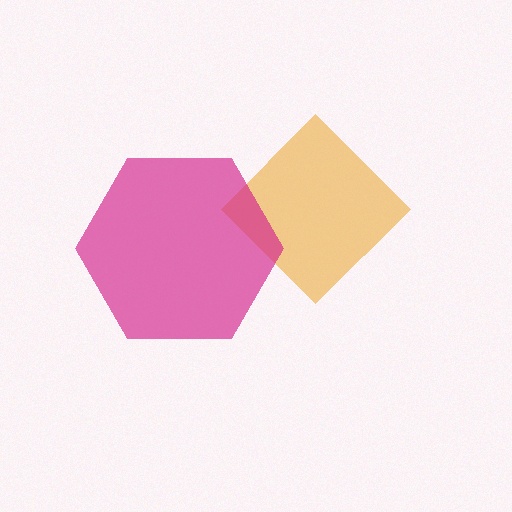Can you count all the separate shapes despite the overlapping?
Yes, there are 2 separate shapes.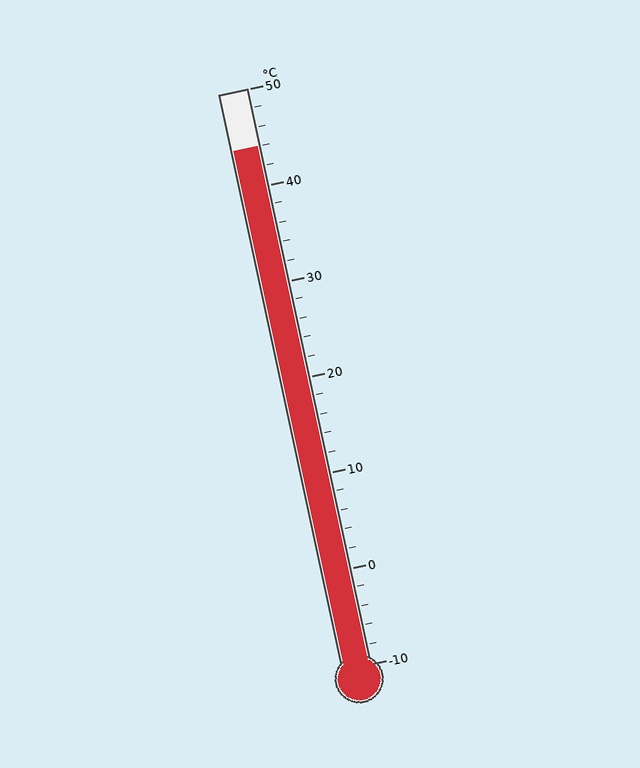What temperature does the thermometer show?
The thermometer shows approximately 44°C.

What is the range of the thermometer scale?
The thermometer scale ranges from -10°C to 50°C.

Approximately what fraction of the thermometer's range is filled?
The thermometer is filled to approximately 90% of its range.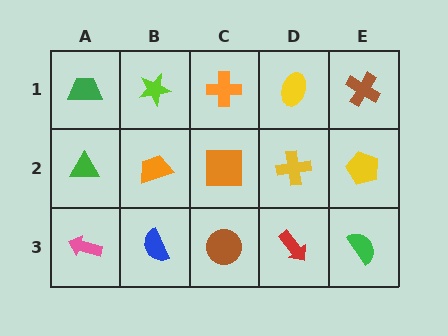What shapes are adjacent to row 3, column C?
An orange square (row 2, column C), a blue semicircle (row 3, column B), a red arrow (row 3, column D).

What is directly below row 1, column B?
An orange trapezoid.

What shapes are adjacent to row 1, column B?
An orange trapezoid (row 2, column B), a green trapezoid (row 1, column A), an orange cross (row 1, column C).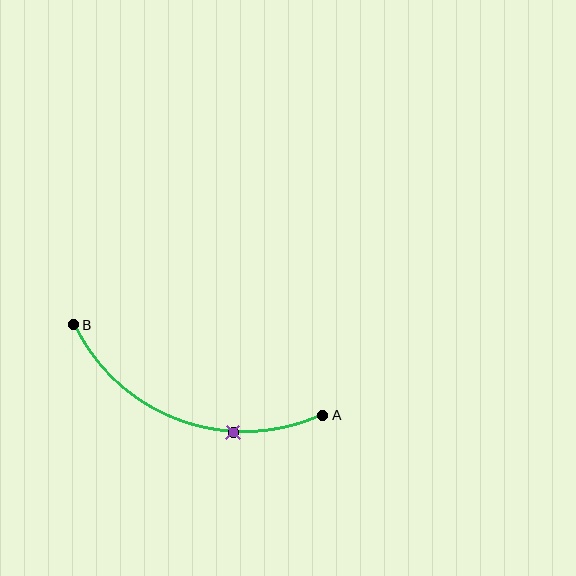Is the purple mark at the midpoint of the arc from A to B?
No. The purple mark lies on the arc but is closer to endpoint A. The arc midpoint would be at the point on the curve equidistant along the arc from both A and B.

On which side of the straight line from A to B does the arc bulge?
The arc bulges below the straight line connecting A and B.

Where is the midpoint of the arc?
The arc midpoint is the point on the curve farthest from the straight line joining A and B. It sits below that line.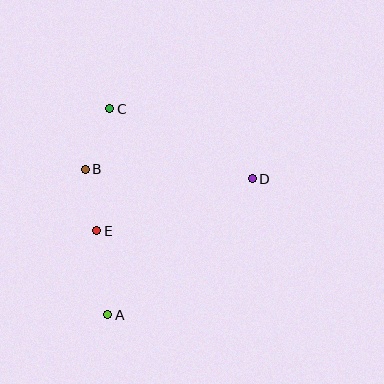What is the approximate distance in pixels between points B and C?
The distance between B and C is approximately 65 pixels.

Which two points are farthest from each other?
Points A and C are farthest from each other.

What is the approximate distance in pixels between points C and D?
The distance between C and D is approximately 159 pixels.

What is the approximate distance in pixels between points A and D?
The distance between A and D is approximately 199 pixels.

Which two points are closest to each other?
Points B and E are closest to each other.